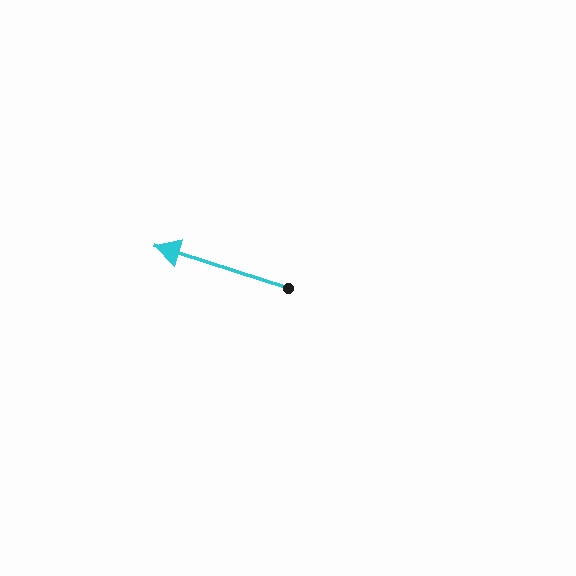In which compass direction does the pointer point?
West.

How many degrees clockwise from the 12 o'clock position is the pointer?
Approximately 288 degrees.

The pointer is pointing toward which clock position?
Roughly 10 o'clock.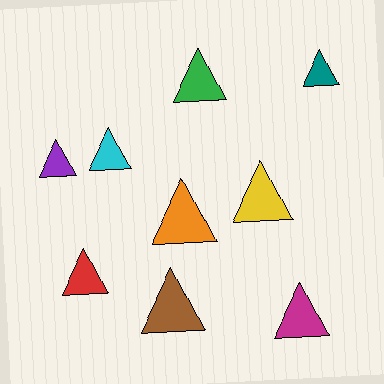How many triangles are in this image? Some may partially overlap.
There are 9 triangles.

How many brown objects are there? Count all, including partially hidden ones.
There is 1 brown object.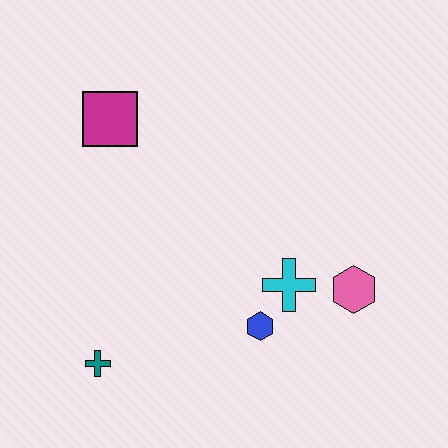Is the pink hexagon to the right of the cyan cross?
Yes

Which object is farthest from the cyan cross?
The magenta square is farthest from the cyan cross.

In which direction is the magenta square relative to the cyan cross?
The magenta square is to the left of the cyan cross.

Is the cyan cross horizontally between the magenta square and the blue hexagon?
No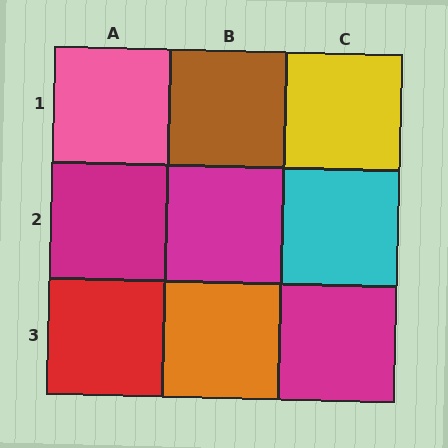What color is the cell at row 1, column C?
Yellow.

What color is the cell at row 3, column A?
Red.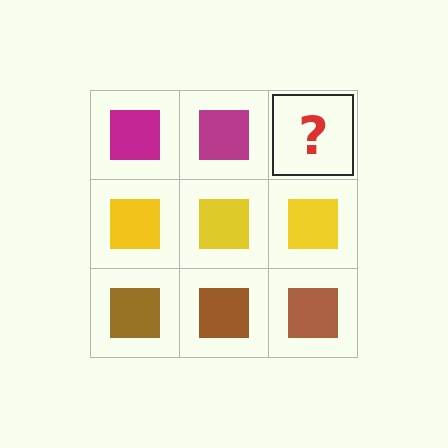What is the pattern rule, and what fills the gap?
The rule is that each row has a consistent color. The gap should be filled with a magenta square.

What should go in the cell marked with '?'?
The missing cell should contain a magenta square.